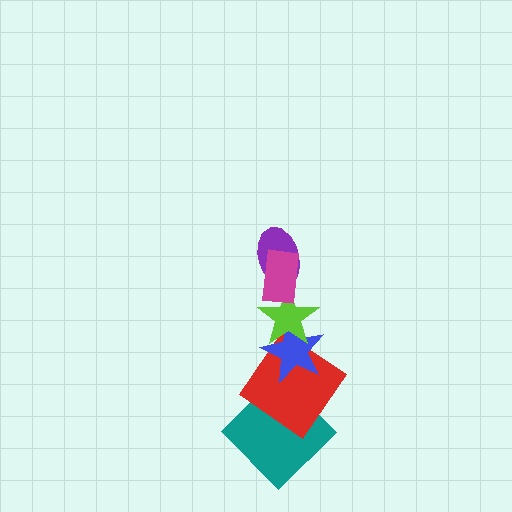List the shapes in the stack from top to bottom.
From top to bottom: the magenta rectangle, the purple ellipse, the lime star, the blue star, the red diamond, the teal diamond.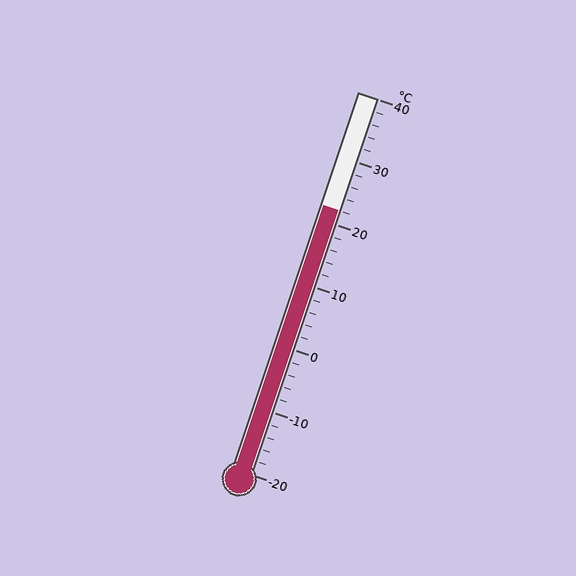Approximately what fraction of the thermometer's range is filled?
The thermometer is filled to approximately 70% of its range.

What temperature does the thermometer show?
The thermometer shows approximately 22°C.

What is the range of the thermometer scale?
The thermometer scale ranges from -20°C to 40°C.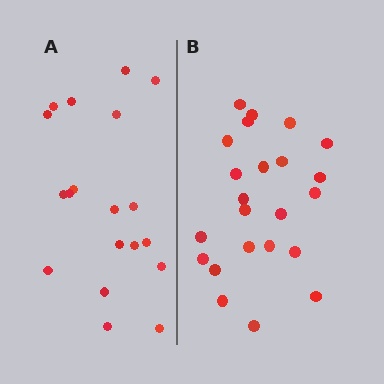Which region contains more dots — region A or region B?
Region B (the right region) has more dots.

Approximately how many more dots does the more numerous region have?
Region B has about 4 more dots than region A.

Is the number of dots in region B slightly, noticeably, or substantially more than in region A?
Region B has only slightly more — the two regions are fairly close. The ratio is roughly 1.2 to 1.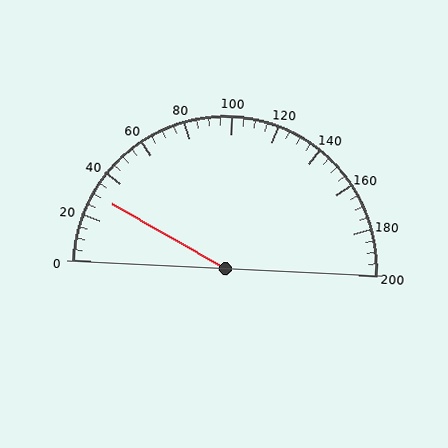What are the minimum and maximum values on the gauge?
The gauge ranges from 0 to 200.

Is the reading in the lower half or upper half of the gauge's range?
The reading is in the lower half of the range (0 to 200).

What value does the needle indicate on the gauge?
The needle indicates approximately 30.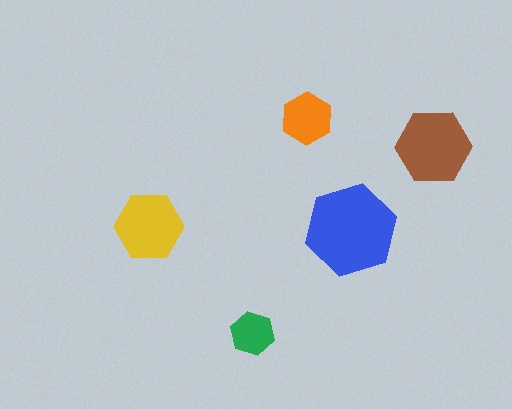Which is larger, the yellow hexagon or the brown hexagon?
The brown one.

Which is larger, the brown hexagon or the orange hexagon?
The brown one.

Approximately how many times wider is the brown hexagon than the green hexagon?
About 1.5 times wider.